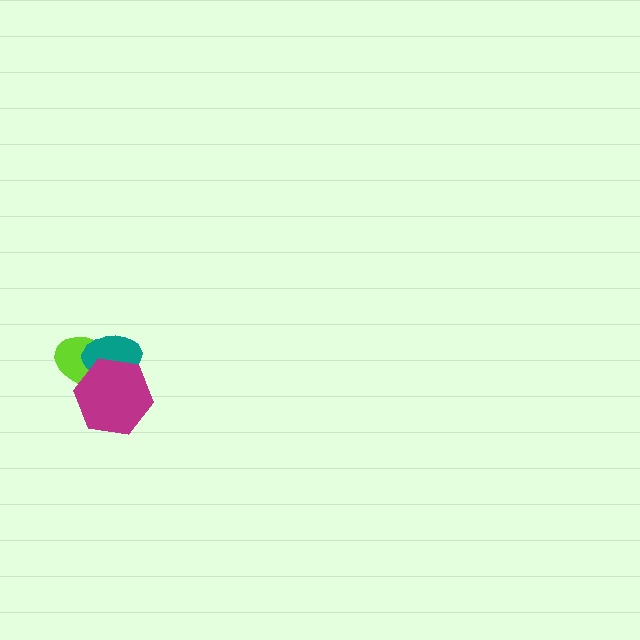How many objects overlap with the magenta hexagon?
2 objects overlap with the magenta hexagon.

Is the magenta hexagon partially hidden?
No, no other shape covers it.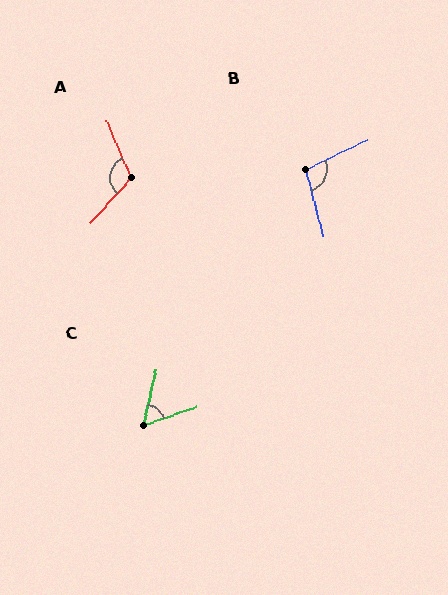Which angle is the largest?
A, at approximately 115 degrees.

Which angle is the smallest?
C, at approximately 58 degrees.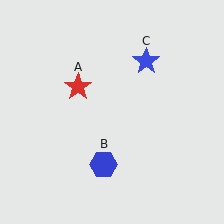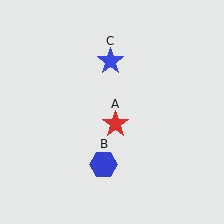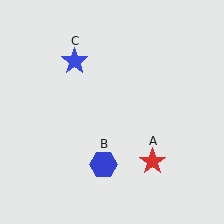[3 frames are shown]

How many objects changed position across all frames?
2 objects changed position: red star (object A), blue star (object C).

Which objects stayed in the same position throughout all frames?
Blue hexagon (object B) remained stationary.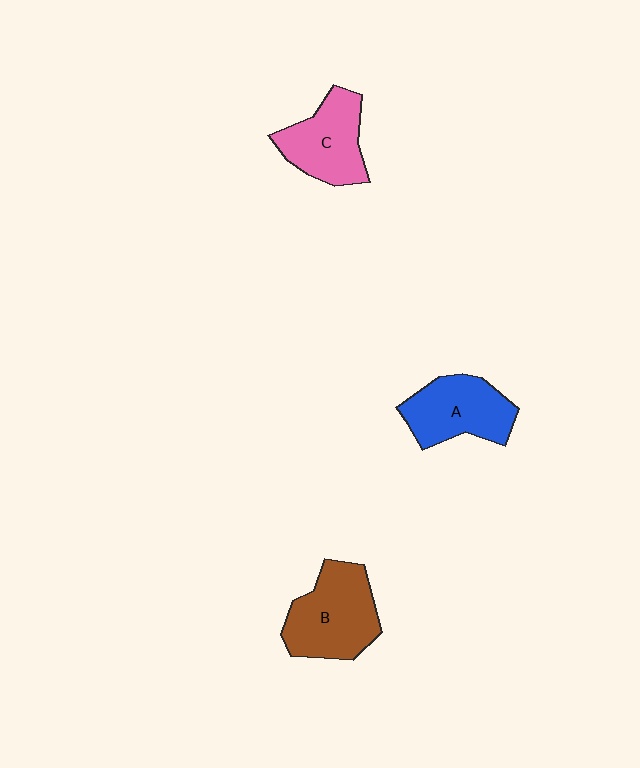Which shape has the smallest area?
Shape C (pink).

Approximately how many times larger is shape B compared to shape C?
Approximately 1.2 times.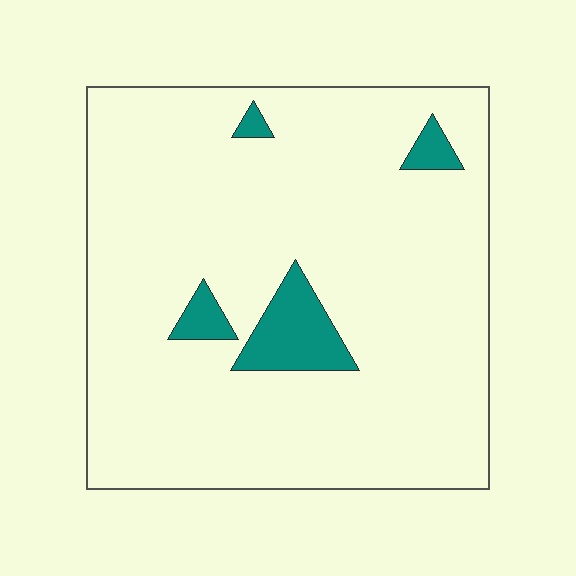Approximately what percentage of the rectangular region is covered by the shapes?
Approximately 10%.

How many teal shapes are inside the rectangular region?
4.